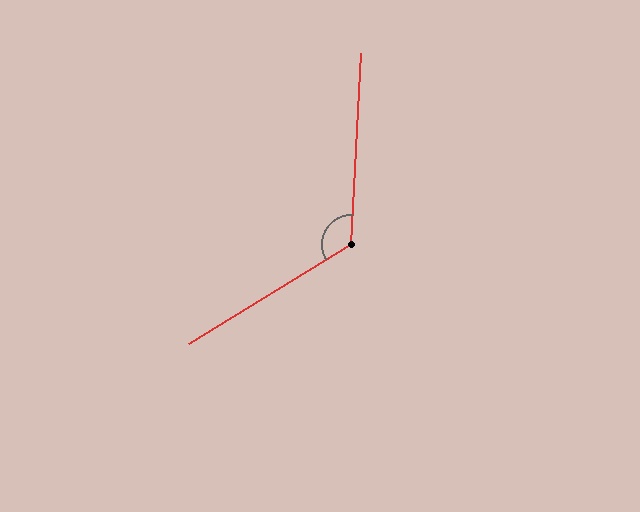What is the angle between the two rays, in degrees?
Approximately 124 degrees.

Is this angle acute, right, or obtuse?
It is obtuse.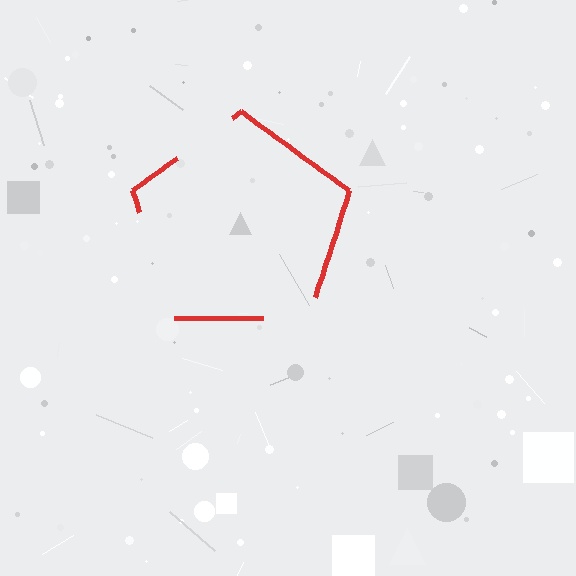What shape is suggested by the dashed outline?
The dashed outline suggests a pentagon.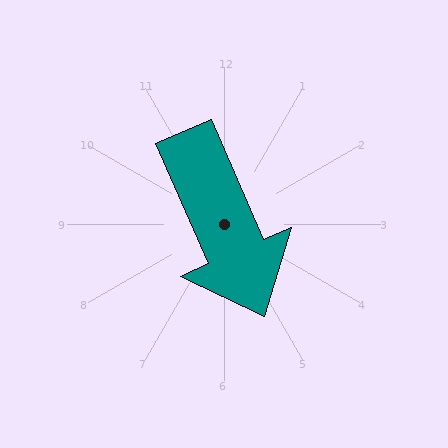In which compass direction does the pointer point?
Southeast.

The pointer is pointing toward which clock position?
Roughly 5 o'clock.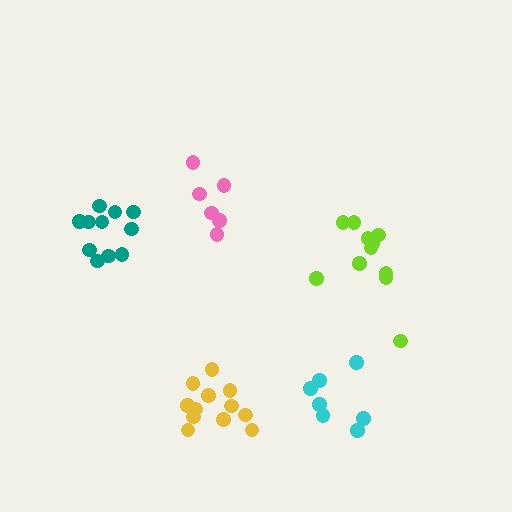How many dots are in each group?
Group 1: 12 dots, Group 2: 7 dots, Group 3: 11 dots, Group 4: 11 dots, Group 5: 6 dots (47 total).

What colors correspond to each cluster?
The clusters are colored: yellow, cyan, lime, teal, pink.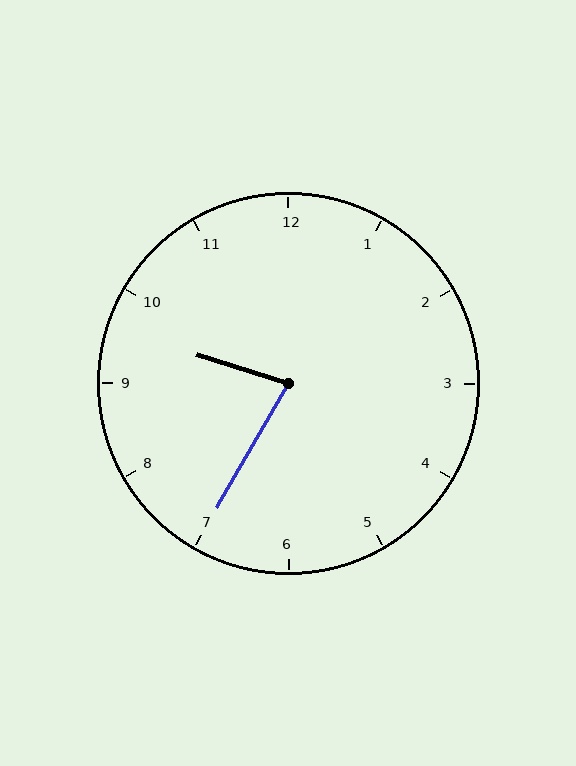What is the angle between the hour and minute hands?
Approximately 78 degrees.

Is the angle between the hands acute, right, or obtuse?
It is acute.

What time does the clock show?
9:35.